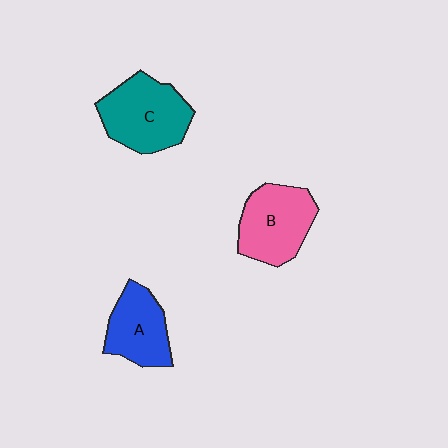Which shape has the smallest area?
Shape A (blue).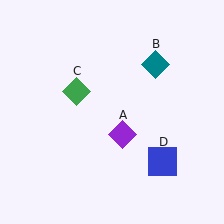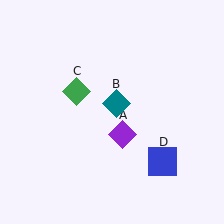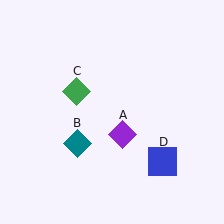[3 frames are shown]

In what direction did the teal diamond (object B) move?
The teal diamond (object B) moved down and to the left.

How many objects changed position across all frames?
1 object changed position: teal diamond (object B).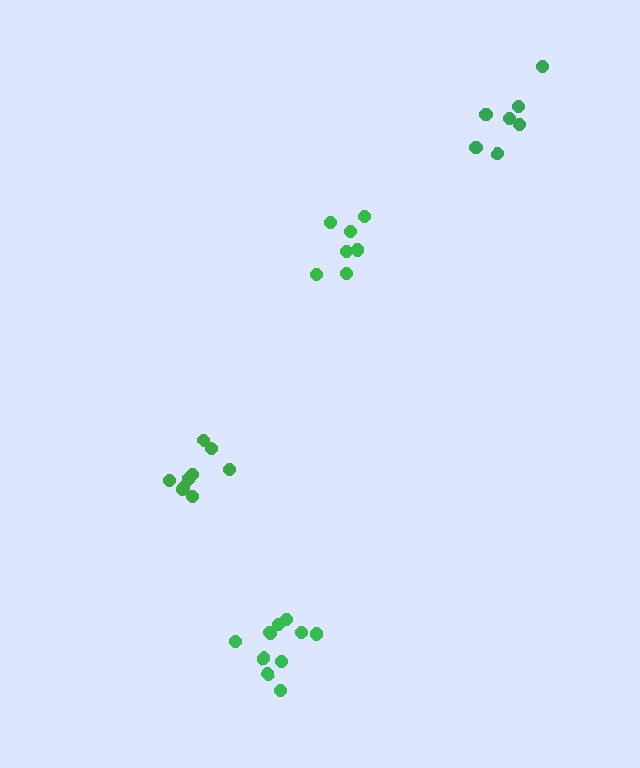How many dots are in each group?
Group 1: 9 dots, Group 2: 7 dots, Group 3: 11 dots, Group 4: 7 dots (34 total).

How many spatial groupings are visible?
There are 4 spatial groupings.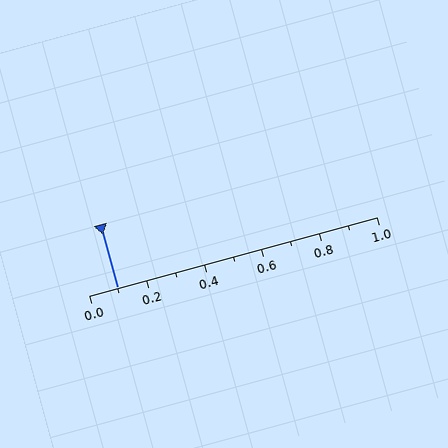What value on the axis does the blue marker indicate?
The marker indicates approximately 0.1.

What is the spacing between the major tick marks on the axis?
The major ticks are spaced 0.2 apart.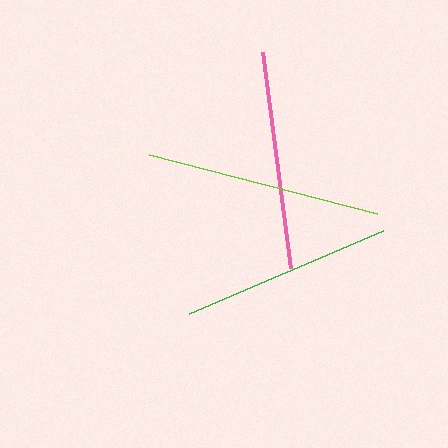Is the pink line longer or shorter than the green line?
The pink line is longer than the green line.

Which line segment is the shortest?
The green line is the shortest at approximately 212 pixels.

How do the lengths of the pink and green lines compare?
The pink and green lines are approximately the same length.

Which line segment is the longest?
The lime line is the longest at approximately 236 pixels.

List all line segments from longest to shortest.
From longest to shortest: lime, pink, green.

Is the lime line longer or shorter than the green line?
The lime line is longer than the green line.